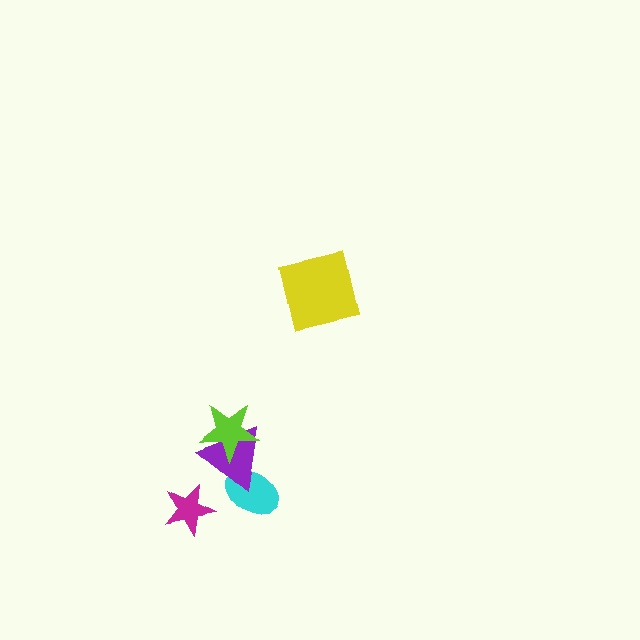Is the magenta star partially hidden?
No, no other shape covers it.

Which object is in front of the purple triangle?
The lime star is in front of the purple triangle.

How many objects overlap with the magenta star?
0 objects overlap with the magenta star.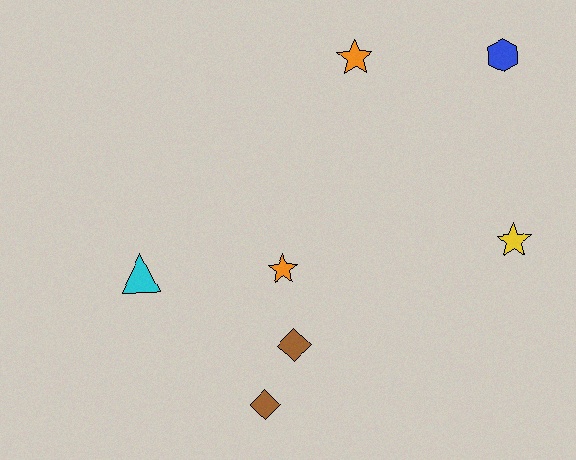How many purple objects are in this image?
There are no purple objects.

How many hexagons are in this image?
There is 1 hexagon.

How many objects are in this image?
There are 7 objects.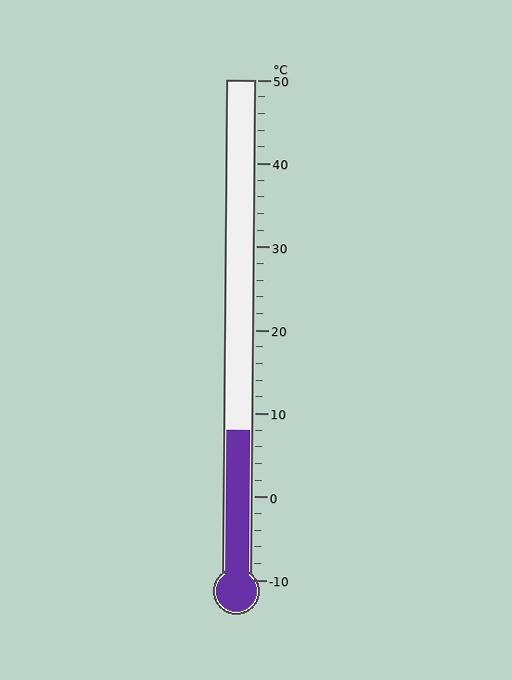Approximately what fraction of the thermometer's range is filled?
The thermometer is filled to approximately 30% of its range.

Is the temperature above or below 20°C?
The temperature is below 20°C.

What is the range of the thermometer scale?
The thermometer scale ranges from -10°C to 50°C.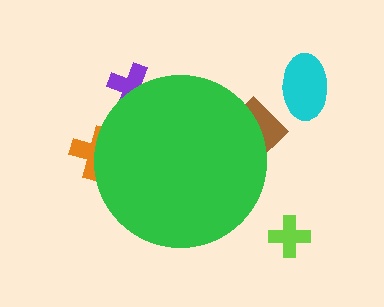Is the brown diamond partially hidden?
Yes, the brown diamond is partially hidden behind the green circle.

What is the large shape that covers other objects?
A green circle.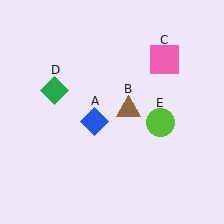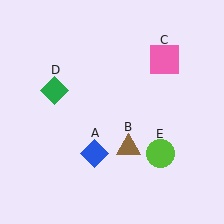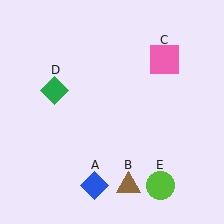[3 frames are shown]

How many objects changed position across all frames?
3 objects changed position: blue diamond (object A), brown triangle (object B), lime circle (object E).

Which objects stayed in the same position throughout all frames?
Pink square (object C) and green diamond (object D) remained stationary.